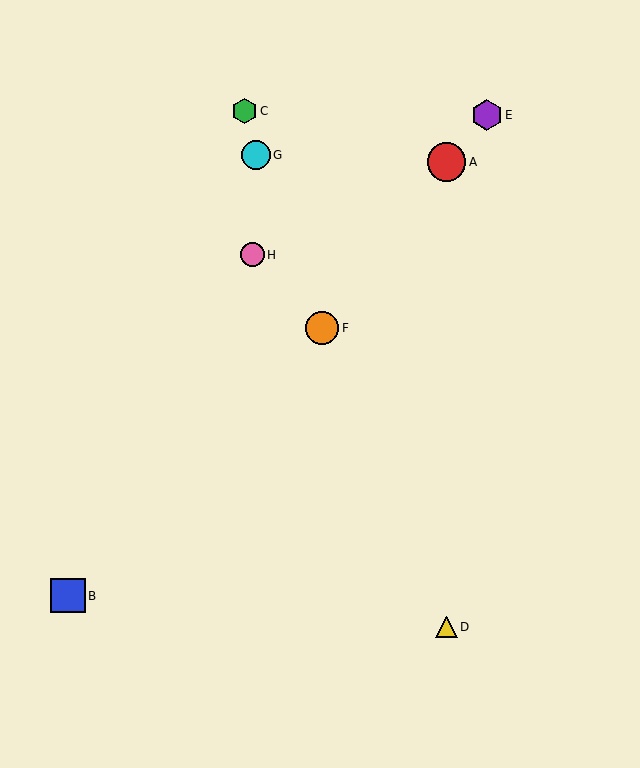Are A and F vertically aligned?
No, A is at x≈446 and F is at x≈322.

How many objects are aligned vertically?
2 objects (A, D) are aligned vertically.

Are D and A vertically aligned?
Yes, both are at x≈446.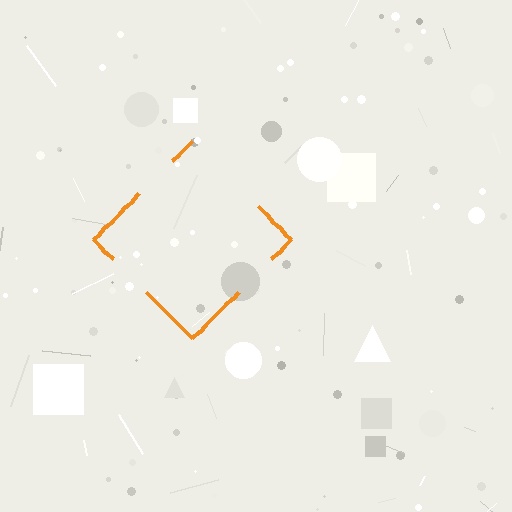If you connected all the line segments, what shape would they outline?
They would outline a diamond.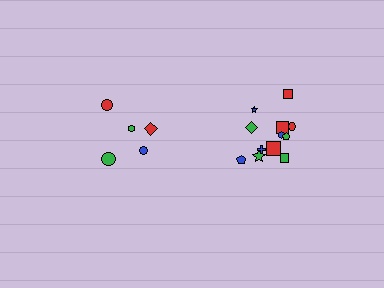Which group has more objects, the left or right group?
The right group.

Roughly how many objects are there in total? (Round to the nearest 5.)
Roughly 15 objects in total.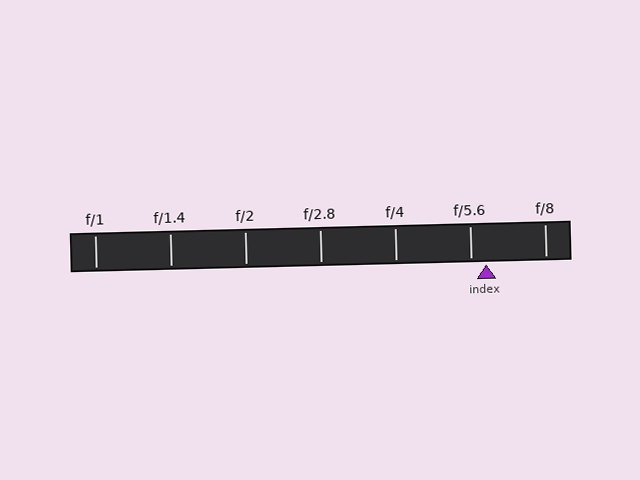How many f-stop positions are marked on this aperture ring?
There are 7 f-stop positions marked.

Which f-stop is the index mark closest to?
The index mark is closest to f/5.6.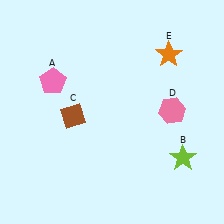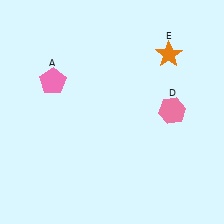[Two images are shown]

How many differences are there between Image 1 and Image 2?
There are 2 differences between the two images.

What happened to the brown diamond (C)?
The brown diamond (C) was removed in Image 2. It was in the bottom-left area of Image 1.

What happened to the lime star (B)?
The lime star (B) was removed in Image 2. It was in the bottom-right area of Image 1.